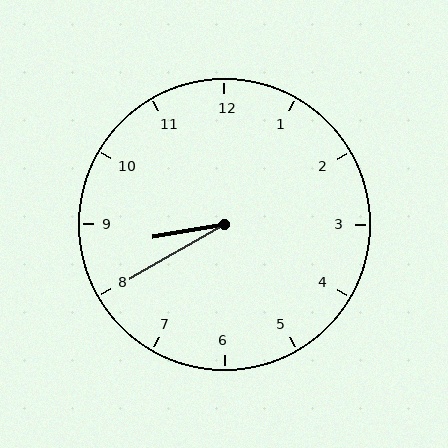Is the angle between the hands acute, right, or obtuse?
It is acute.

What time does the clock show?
8:40.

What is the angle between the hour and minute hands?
Approximately 20 degrees.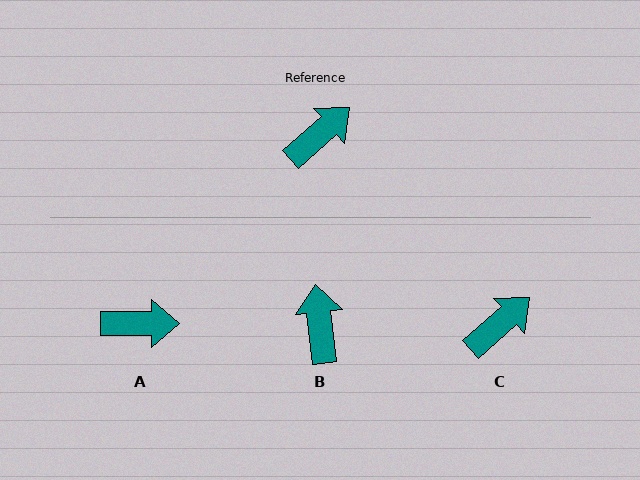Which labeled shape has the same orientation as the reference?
C.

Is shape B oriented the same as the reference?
No, it is off by about 55 degrees.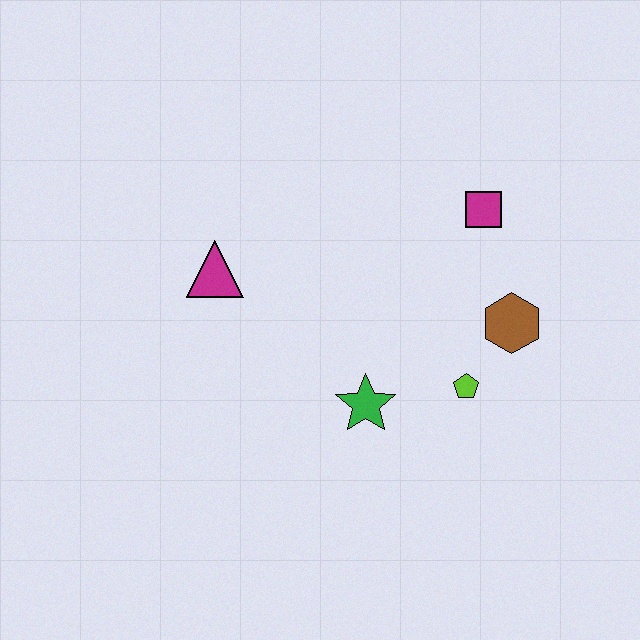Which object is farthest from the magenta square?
The magenta triangle is farthest from the magenta square.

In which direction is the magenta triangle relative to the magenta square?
The magenta triangle is to the left of the magenta square.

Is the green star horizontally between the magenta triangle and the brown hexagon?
Yes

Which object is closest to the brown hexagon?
The lime pentagon is closest to the brown hexagon.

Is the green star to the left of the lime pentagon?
Yes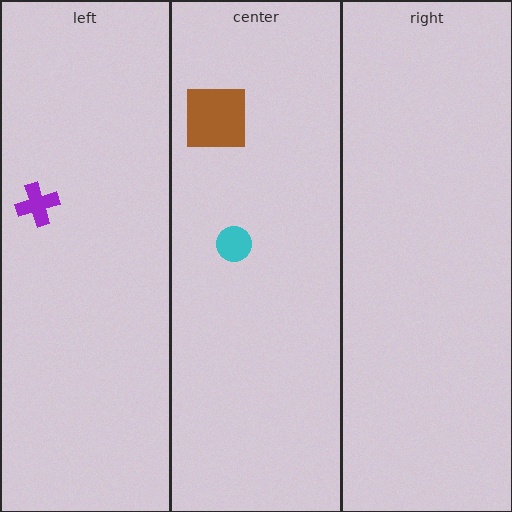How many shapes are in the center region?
2.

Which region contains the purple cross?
The left region.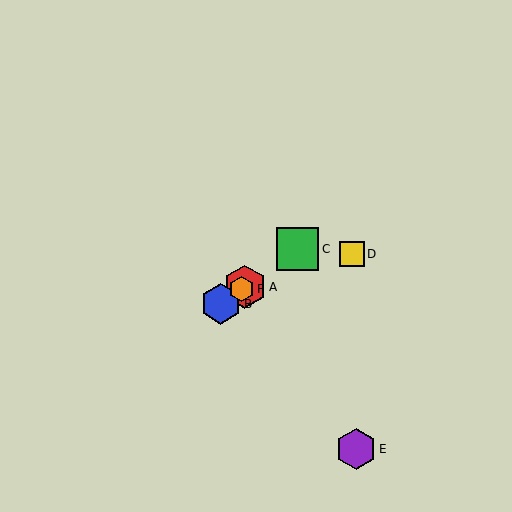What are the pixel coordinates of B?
Object B is at (221, 304).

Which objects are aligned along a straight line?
Objects A, B, C, F are aligned along a straight line.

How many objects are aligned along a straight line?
4 objects (A, B, C, F) are aligned along a straight line.